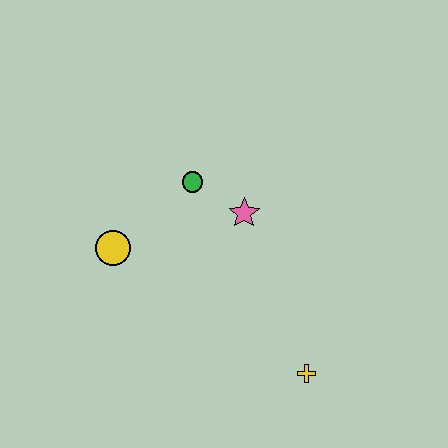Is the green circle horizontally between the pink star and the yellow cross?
No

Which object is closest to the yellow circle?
The green circle is closest to the yellow circle.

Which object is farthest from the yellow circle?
The yellow cross is farthest from the yellow circle.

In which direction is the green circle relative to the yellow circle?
The green circle is to the right of the yellow circle.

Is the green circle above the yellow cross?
Yes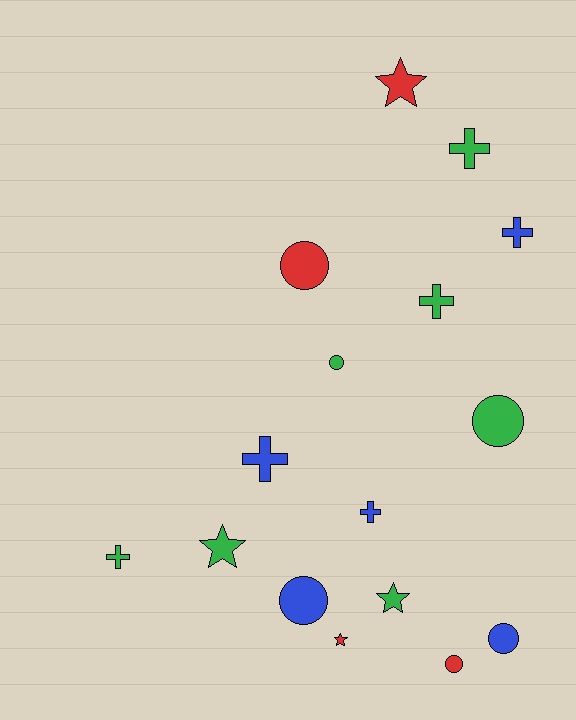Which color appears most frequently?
Green, with 7 objects.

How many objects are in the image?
There are 16 objects.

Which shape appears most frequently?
Circle, with 6 objects.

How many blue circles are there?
There are 2 blue circles.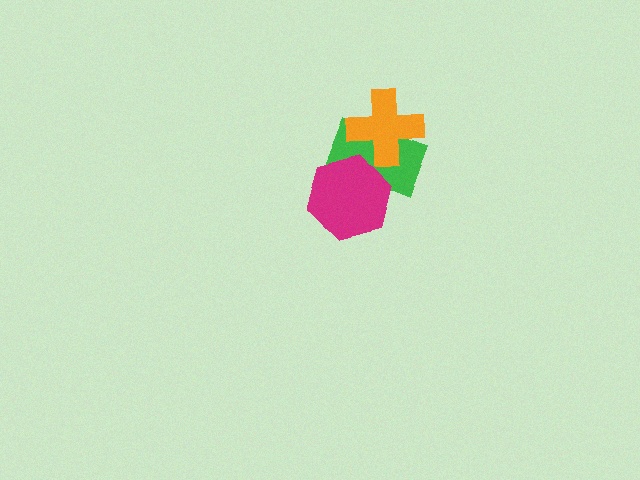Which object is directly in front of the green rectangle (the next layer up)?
The magenta hexagon is directly in front of the green rectangle.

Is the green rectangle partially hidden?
Yes, it is partially covered by another shape.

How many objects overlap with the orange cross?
1 object overlaps with the orange cross.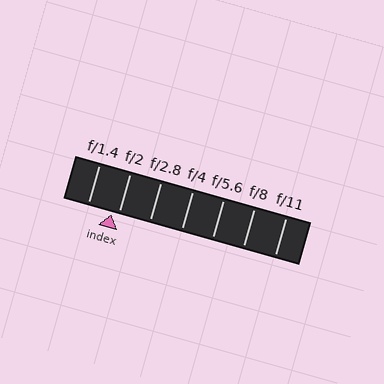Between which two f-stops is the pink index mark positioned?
The index mark is between f/1.4 and f/2.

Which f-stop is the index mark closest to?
The index mark is closest to f/2.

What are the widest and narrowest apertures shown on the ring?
The widest aperture shown is f/1.4 and the narrowest is f/11.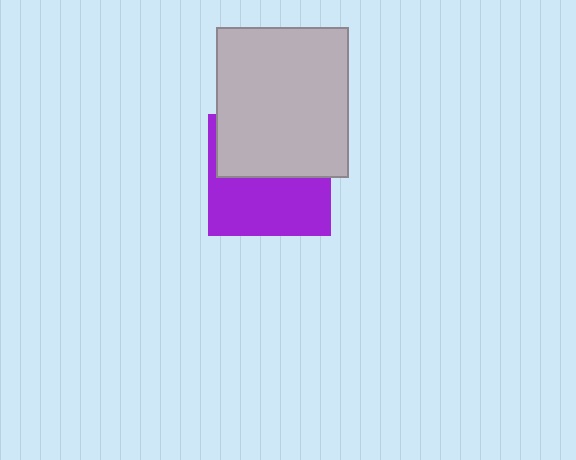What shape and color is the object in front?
The object in front is a light gray rectangle.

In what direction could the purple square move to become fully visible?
The purple square could move down. That would shift it out from behind the light gray rectangle entirely.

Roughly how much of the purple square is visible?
About half of it is visible (roughly 51%).